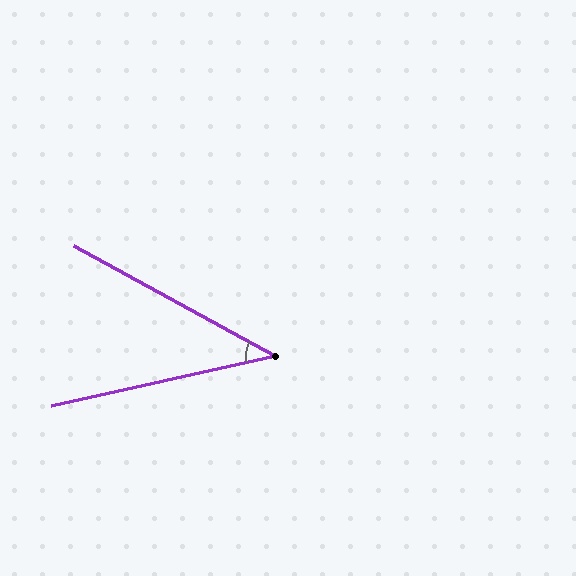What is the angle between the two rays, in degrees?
Approximately 41 degrees.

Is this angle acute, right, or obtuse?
It is acute.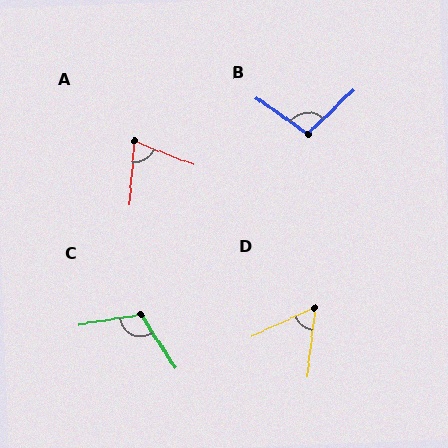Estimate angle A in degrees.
Approximately 73 degrees.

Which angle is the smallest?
D, at approximately 59 degrees.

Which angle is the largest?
C, at approximately 114 degrees.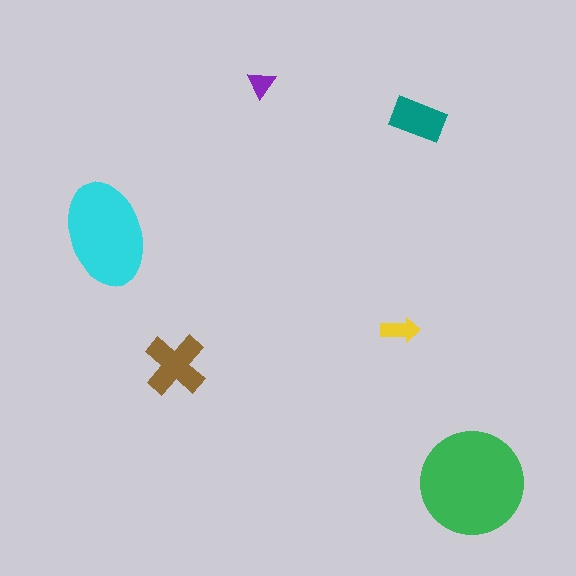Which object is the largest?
The green circle.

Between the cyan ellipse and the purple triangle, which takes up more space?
The cyan ellipse.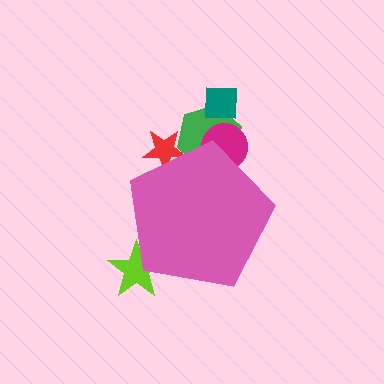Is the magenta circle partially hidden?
Yes, the magenta circle is partially hidden behind the pink pentagon.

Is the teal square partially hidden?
No, the teal square is fully visible.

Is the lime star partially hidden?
Yes, the lime star is partially hidden behind the pink pentagon.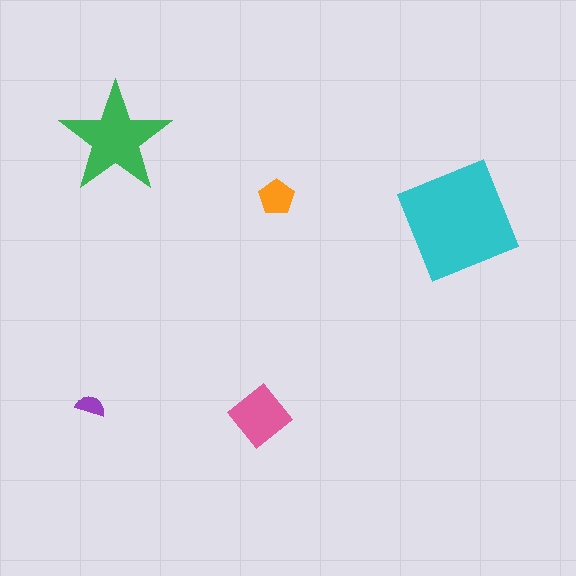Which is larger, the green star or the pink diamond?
The green star.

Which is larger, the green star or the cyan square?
The cyan square.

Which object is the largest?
The cyan square.